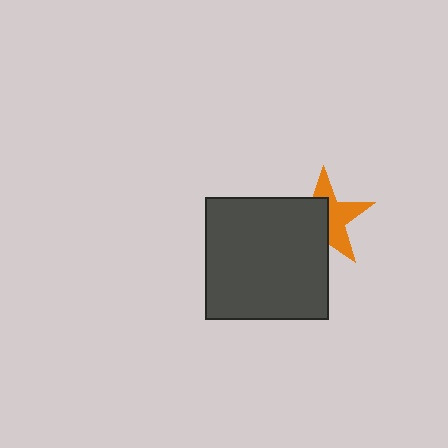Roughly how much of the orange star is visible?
About half of it is visible (roughly 48%).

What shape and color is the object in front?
The object in front is a dark gray square.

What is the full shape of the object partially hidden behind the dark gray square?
The partially hidden object is an orange star.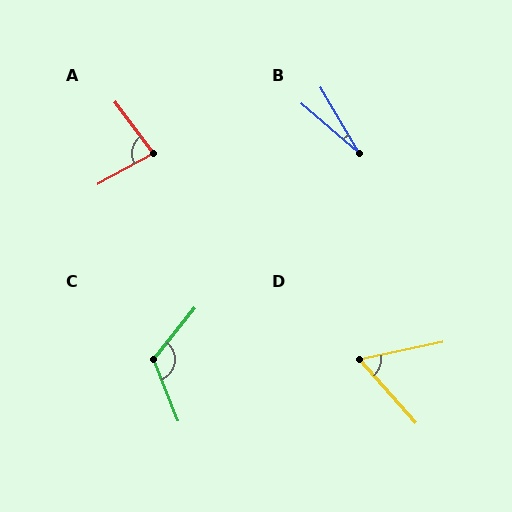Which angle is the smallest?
B, at approximately 19 degrees.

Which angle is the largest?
C, at approximately 119 degrees.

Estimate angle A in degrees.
Approximately 82 degrees.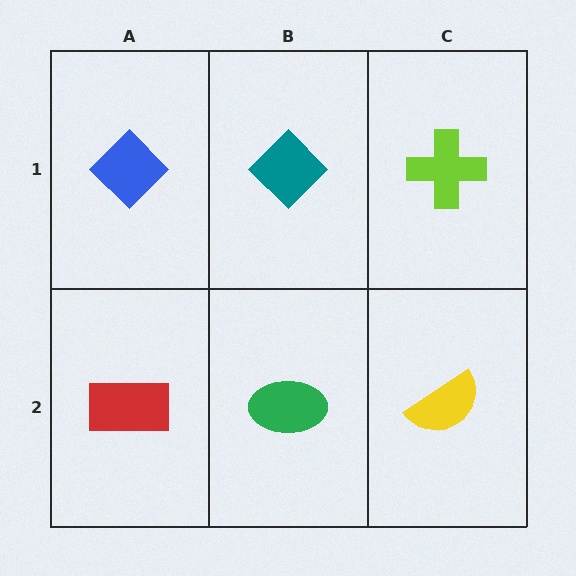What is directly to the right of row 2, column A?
A green ellipse.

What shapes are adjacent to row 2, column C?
A lime cross (row 1, column C), a green ellipse (row 2, column B).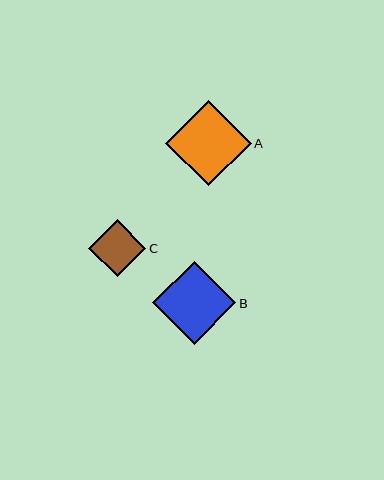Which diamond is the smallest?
Diamond C is the smallest with a size of approximately 57 pixels.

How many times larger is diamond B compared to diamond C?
Diamond B is approximately 1.5 times the size of diamond C.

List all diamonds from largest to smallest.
From largest to smallest: A, B, C.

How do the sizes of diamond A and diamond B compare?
Diamond A and diamond B are approximately the same size.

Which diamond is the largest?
Diamond A is the largest with a size of approximately 86 pixels.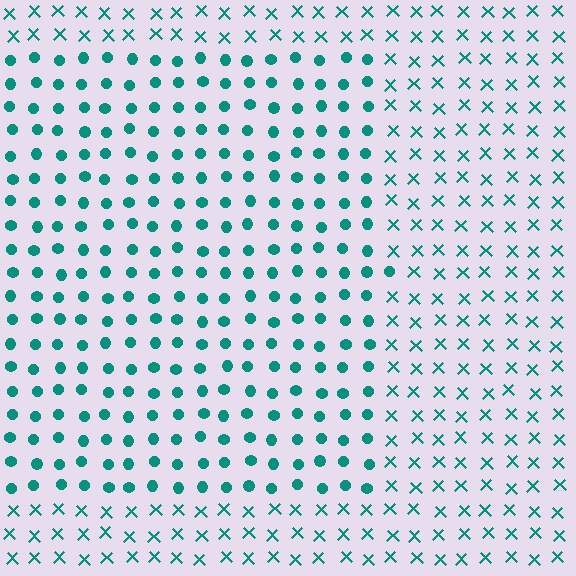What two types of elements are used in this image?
The image uses circles inside the rectangle region and X marks outside it.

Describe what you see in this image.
The image is filled with small teal elements arranged in a uniform grid. A rectangle-shaped region contains circles, while the surrounding area contains X marks. The boundary is defined purely by the change in element shape.